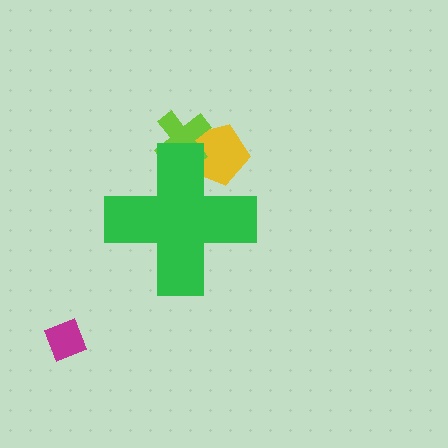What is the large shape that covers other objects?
A green cross.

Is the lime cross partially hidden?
Yes, the lime cross is partially hidden behind the green cross.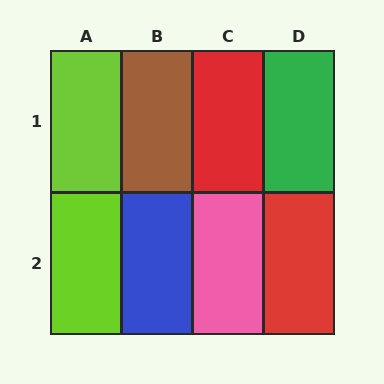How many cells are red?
2 cells are red.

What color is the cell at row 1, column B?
Brown.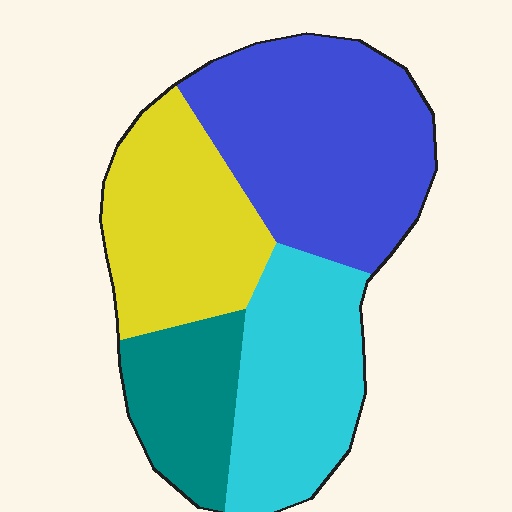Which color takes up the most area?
Blue, at roughly 35%.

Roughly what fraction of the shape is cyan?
Cyan covers 25% of the shape.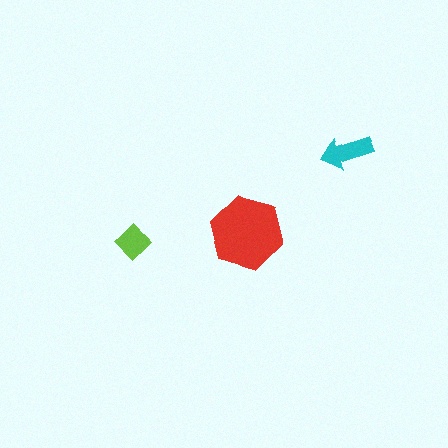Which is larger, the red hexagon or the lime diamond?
The red hexagon.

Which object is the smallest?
The lime diamond.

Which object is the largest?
The red hexagon.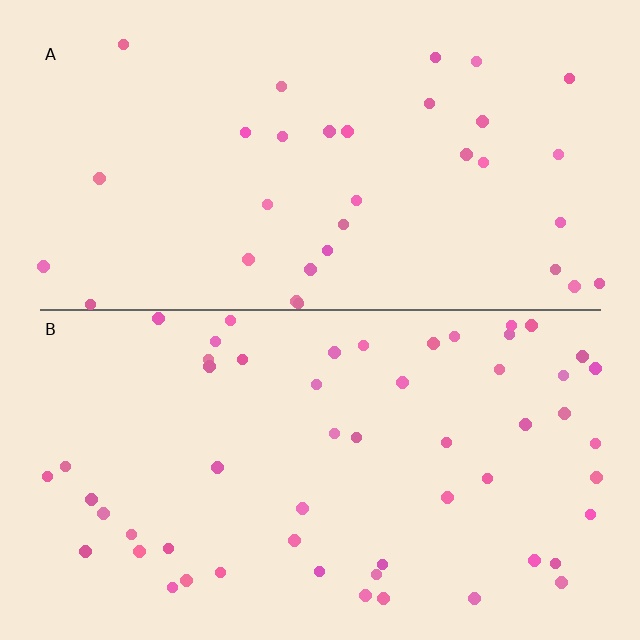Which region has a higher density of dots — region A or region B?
B (the bottom).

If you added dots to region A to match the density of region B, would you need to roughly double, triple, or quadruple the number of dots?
Approximately double.